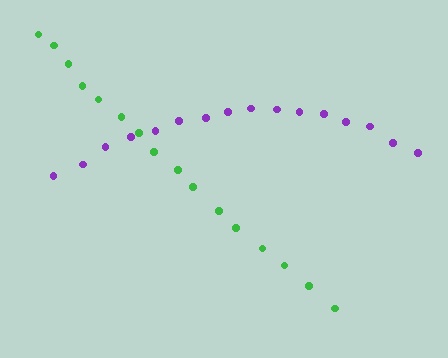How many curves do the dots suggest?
There are 2 distinct paths.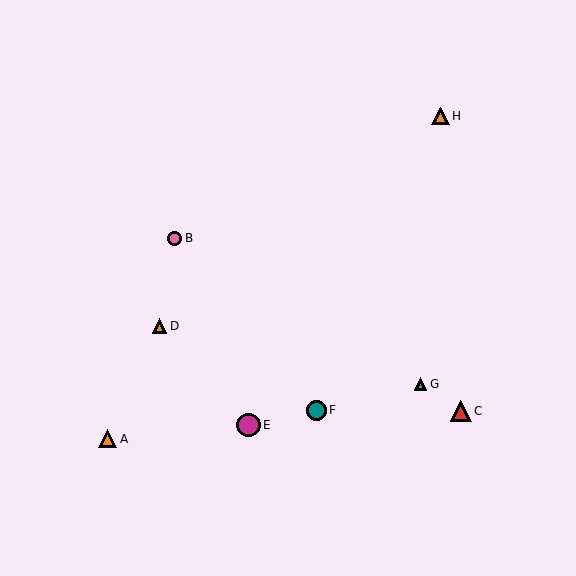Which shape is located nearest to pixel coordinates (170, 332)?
The orange triangle (labeled D) at (160, 326) is nearest to that location.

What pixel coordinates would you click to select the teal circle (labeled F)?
Click at (316, 410) to select the teal circle F.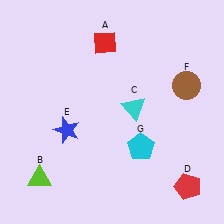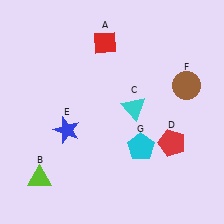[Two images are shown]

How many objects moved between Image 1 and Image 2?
1 object moved between the two images.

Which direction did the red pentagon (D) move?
The red pentagon (D) moved up.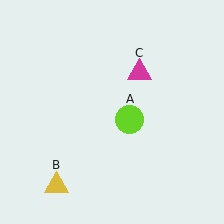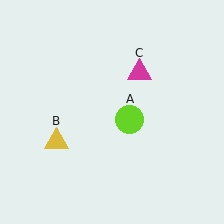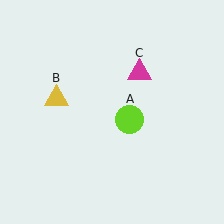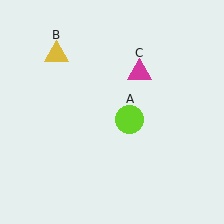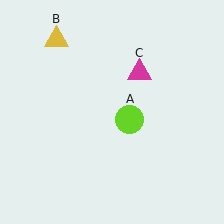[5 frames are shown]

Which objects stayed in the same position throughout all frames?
Lime circle (object A) and magenta triangle (object C) remained stationary.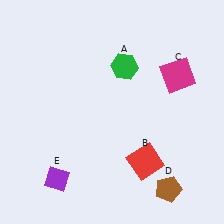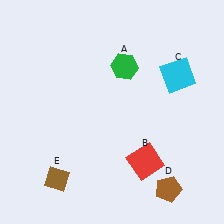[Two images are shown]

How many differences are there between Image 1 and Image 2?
There are 2 differences between the two images.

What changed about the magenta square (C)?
In Image 1, C is magenta. In Image 2, it changed to cyan.